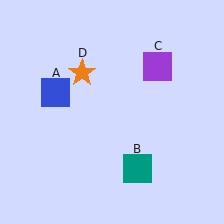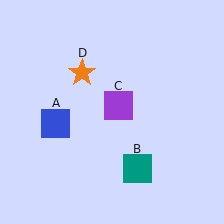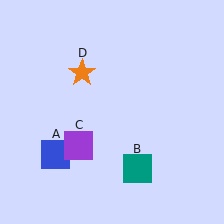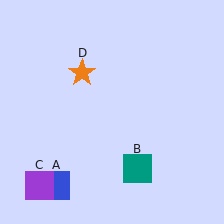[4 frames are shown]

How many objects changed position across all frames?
2 objects changed position: blue square (object A), purple square (object C).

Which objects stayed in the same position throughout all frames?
Teal square (object B) and orange star (object D) remained stationary.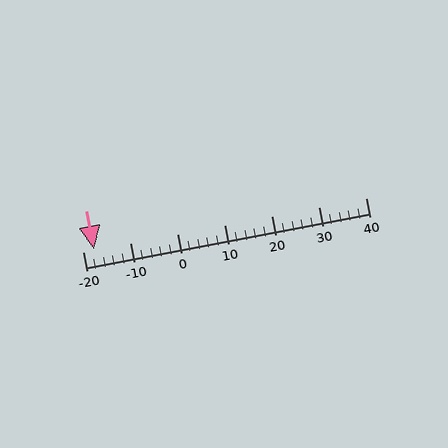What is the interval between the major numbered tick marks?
The major tick marks are spaced 10 units apart.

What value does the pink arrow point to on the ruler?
The pink arrow points to approximately -18.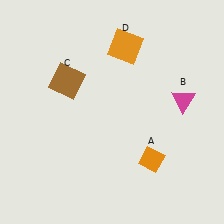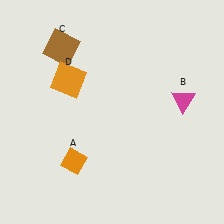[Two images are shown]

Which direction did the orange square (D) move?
The orange square (D) moved left.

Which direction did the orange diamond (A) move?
The orange diamond (A) moved left.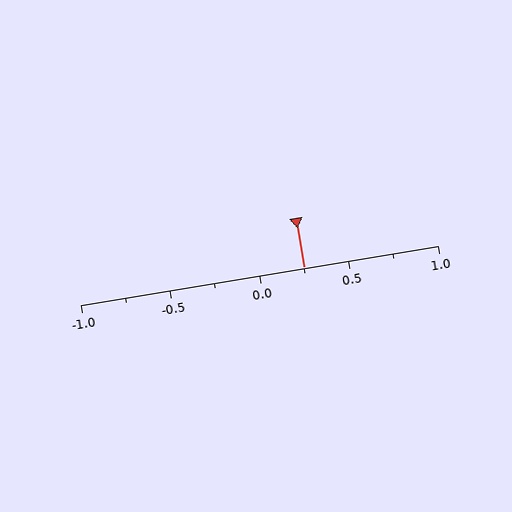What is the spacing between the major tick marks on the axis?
The major ticks are spaced 0.5 apart.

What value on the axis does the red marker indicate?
The marker indicates approximately 0.25.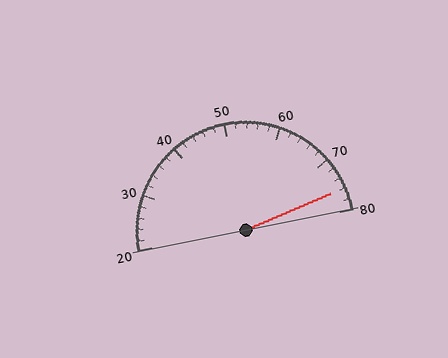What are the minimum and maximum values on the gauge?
The gauge ranges from 20 to 80.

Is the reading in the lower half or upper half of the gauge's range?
The reading is in the upper half of the range (20 to 80).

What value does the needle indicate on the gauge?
The needle indicates approximately 76.